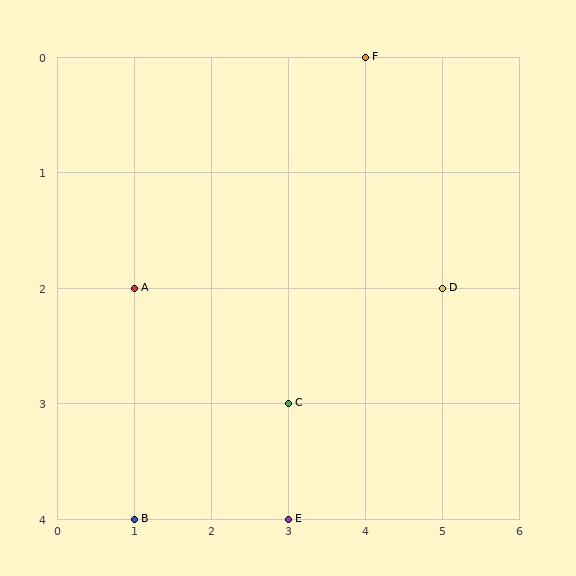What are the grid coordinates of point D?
Point D is at grid coordinates (5, 2).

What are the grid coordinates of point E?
Point E is at grid coordinates (3, 4).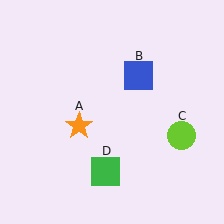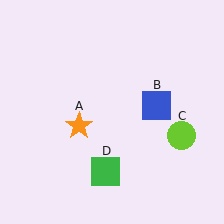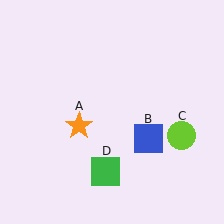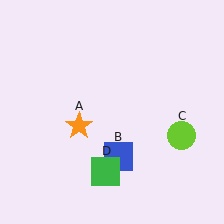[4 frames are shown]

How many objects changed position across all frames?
1 object changed position: blue square (object B).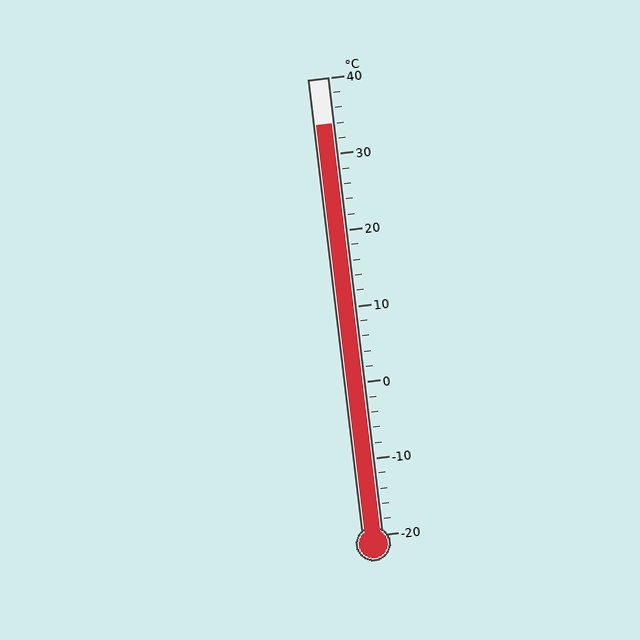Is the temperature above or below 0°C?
The temperature is above 0°C.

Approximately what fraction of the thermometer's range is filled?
The thermometer is filled to approximately 90% of its range.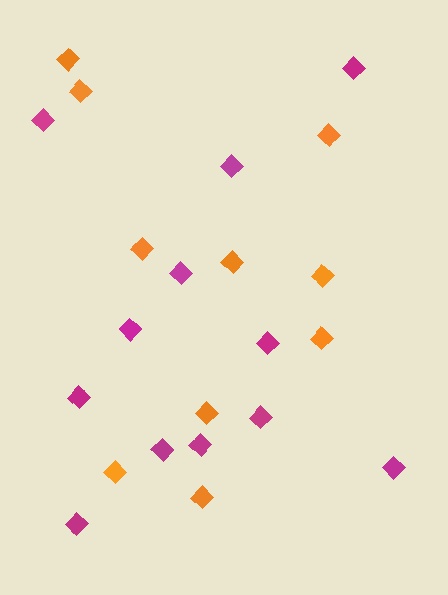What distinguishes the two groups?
There are 2 groups: one group of orange diamonds (10) and one group of magenta diamonds (12).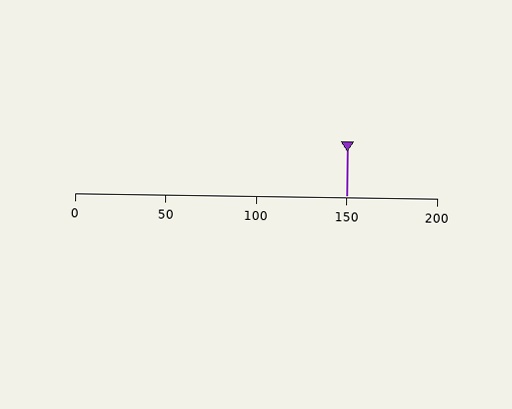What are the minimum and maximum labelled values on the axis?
The axis runs from 0 to 200.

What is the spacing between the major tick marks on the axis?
The major ticks are spaced 50 apart.